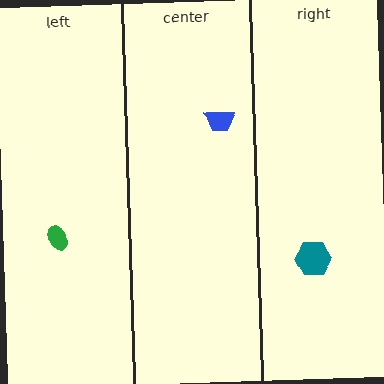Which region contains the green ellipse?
The left region.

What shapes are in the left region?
The green ellipse.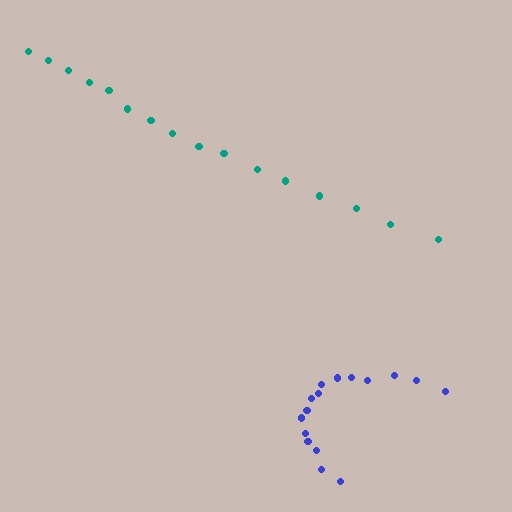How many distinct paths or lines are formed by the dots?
There are 2 distinct paths.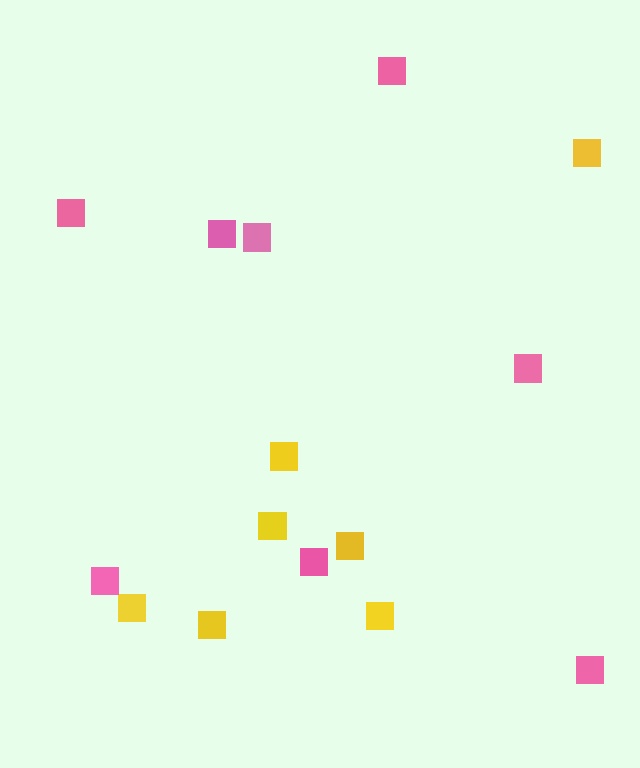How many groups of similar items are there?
There are 2 groups: one group of yellow squares (7) and one group of pink squares (8).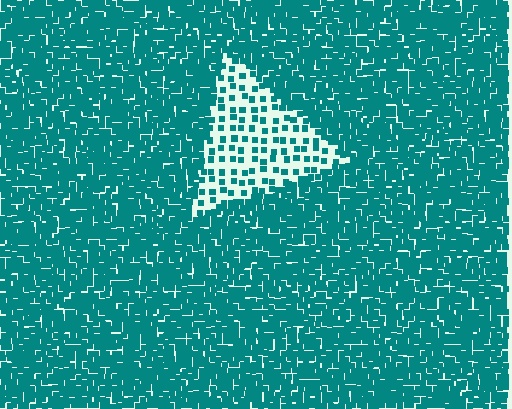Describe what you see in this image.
The image contains small teal elements arranged at two different densities. A triangle-shaped region is visible where the elements are less densely packed than the surrounding area.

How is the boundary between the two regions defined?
The boundary is defined by a change in element density (approximately 3.1x ratio). All elements are the same color, size, and shape.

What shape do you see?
I see a triangle.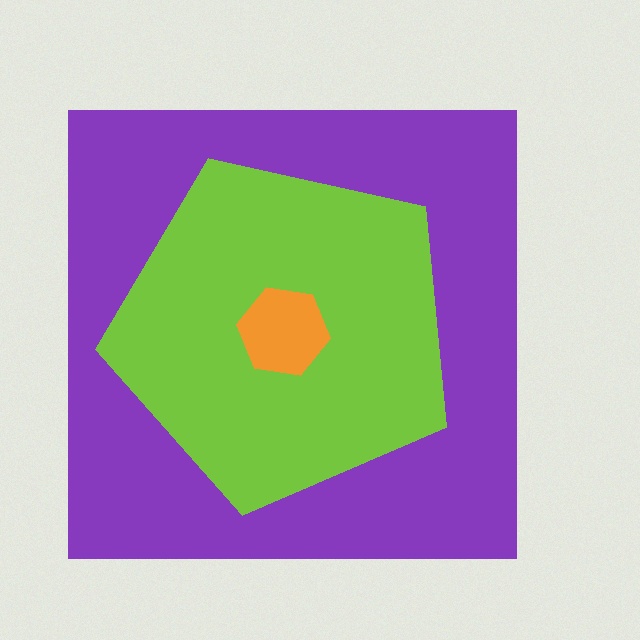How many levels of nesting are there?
3.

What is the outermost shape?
The purple square.